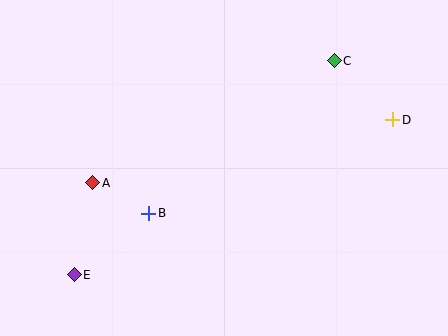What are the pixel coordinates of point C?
Point C is at (334, 61).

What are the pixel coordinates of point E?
Point E is at (74, 275).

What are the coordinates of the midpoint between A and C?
The midpoint between A and C is at (213, 122).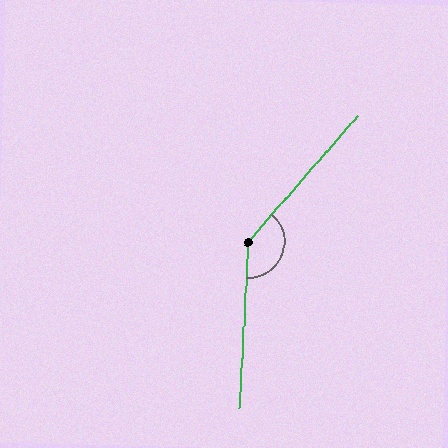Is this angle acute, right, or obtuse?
It is obtuse.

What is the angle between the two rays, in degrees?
Approximately 142 degrees.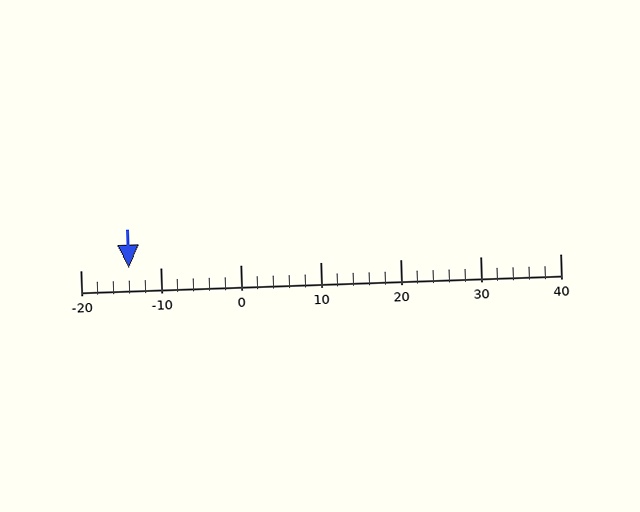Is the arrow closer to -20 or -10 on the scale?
The arrow is closer to -10.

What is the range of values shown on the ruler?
The ruler shows values from -20 to 40.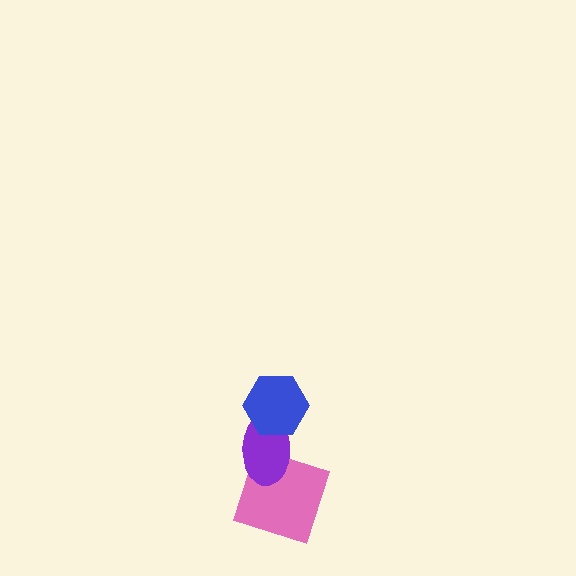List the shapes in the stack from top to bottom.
From top to bottom: the blue hexagon, the purple ellipse, the pink square.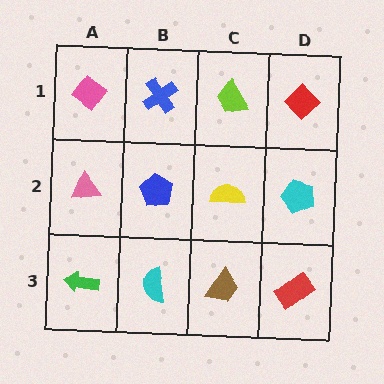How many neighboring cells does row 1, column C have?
3.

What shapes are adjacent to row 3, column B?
A blue pentagon (row 2, column B), a green arrow (row 3, column A), a brown trapezoid (row 3, column C).